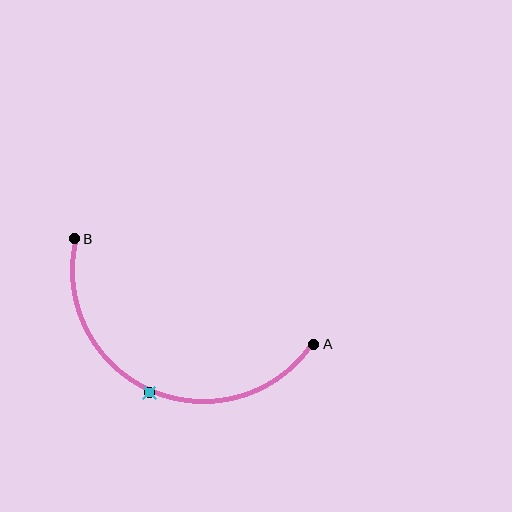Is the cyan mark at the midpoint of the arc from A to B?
Yes. The cyan mark lies on the arc at equal arc-length from both A and B — it is the arc midpoint.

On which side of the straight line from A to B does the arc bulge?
The arc bulges below the straight line connecting A and B.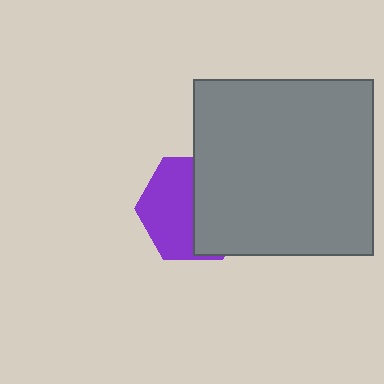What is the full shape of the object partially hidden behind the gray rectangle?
The partially hidden object is a purple hexagon.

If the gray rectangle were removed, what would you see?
You would see the complete purple hexagon.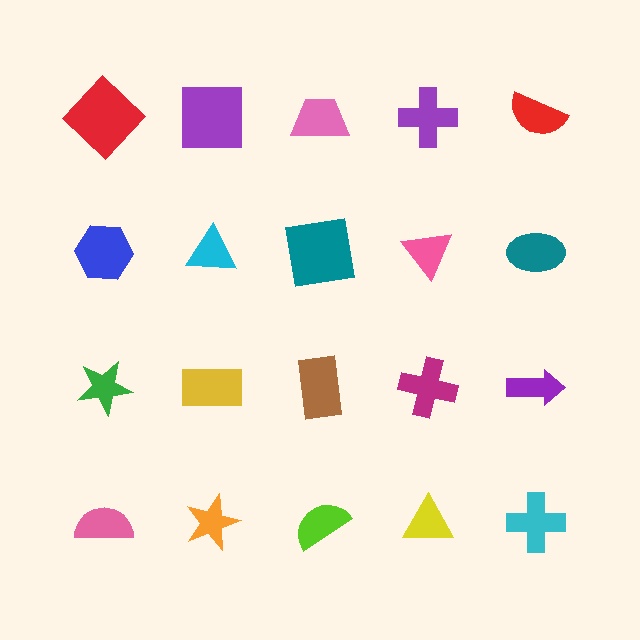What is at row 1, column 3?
A pink trapezoid.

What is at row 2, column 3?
A teal square.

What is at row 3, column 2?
A yellow rectangle.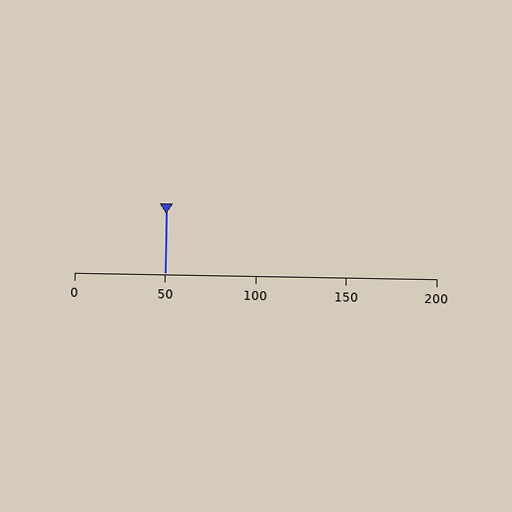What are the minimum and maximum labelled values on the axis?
The axis runs from 0 to 200.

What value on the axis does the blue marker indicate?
The marker indicates approximately 50.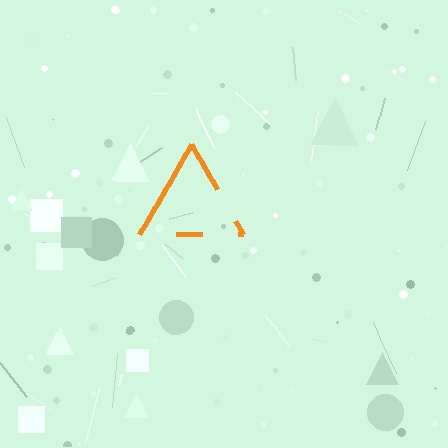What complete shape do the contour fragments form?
The contour fragments form a triangle.